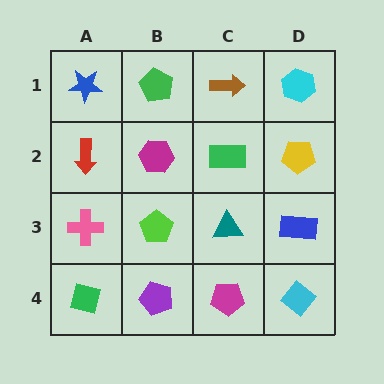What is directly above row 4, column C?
A teal triangle.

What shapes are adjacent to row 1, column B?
A magenta hexagon (row 2, column B), a blue star (row 1, column A), a brown arrow (row 1, column C).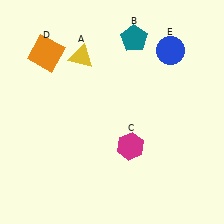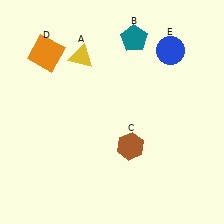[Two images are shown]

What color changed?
The hexagon (C) changed from magenta in Image 1 to brown in Image 2.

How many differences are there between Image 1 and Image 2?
There is 1 difference between the two images.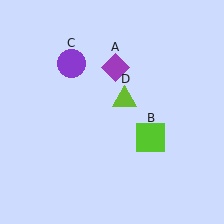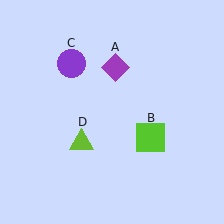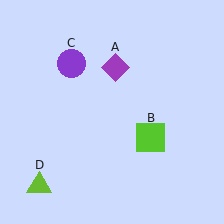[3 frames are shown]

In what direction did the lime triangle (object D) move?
The lime triangle (object D) moved down and to the left.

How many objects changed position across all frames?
1 object changed position: lime triangle (object D).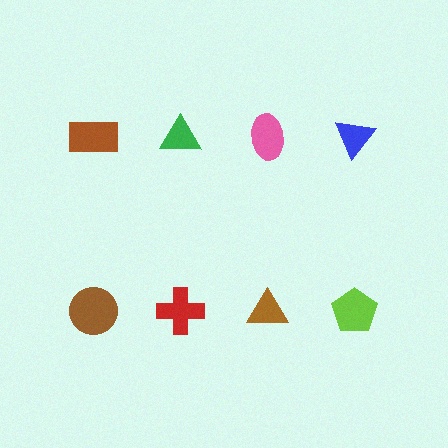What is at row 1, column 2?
A green triangle.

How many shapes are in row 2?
4 shapes.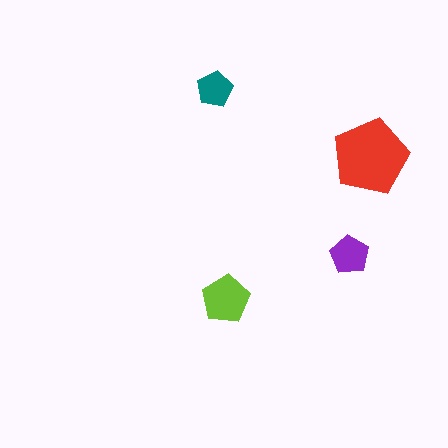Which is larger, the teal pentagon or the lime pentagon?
The lime one.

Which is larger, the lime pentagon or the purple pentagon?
The lime one.